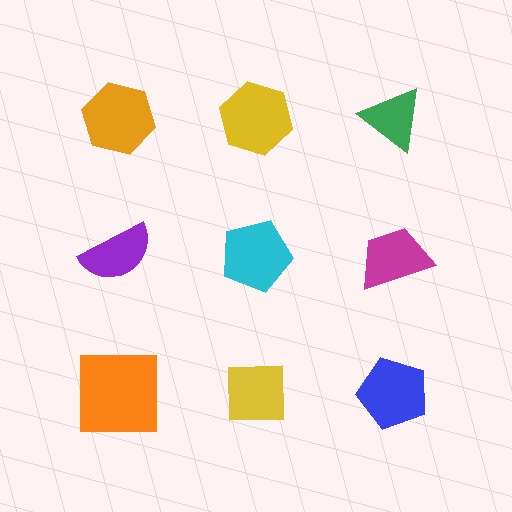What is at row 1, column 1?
An orange hexagon.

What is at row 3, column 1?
An orange square.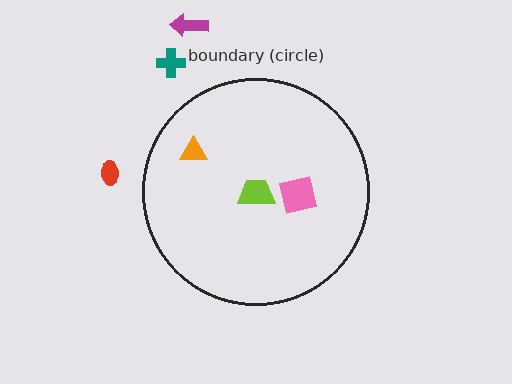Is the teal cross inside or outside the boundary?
Outside.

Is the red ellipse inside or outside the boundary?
Outside.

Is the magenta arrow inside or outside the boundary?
Outside.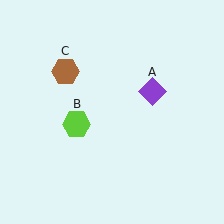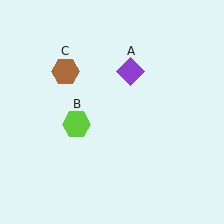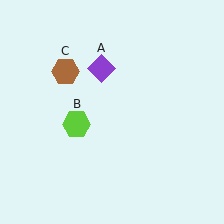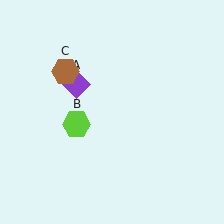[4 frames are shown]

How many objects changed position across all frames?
1 object changed position: purple diamond (object A).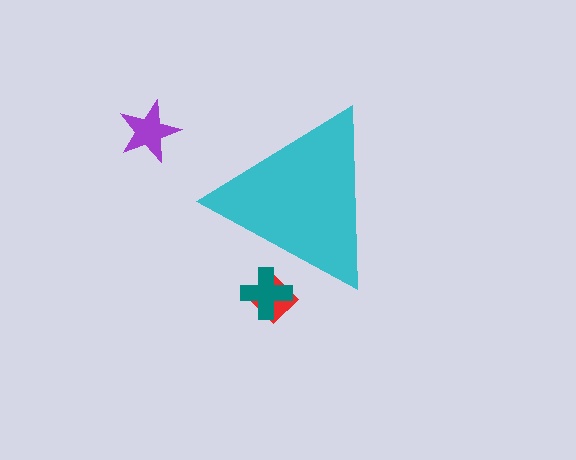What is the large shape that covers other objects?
A cyan triangle.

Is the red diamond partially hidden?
Yes, the red diamond is partially hidden behind the cyan triangle.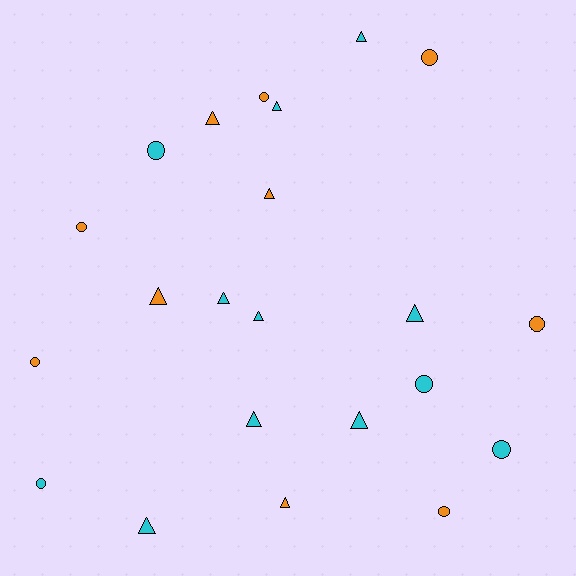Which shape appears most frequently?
Triangle, with 12 objects.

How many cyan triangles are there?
There are 8 cyan triangles.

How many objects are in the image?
There are 22 objects.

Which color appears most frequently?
Cyan, with 12 objects.